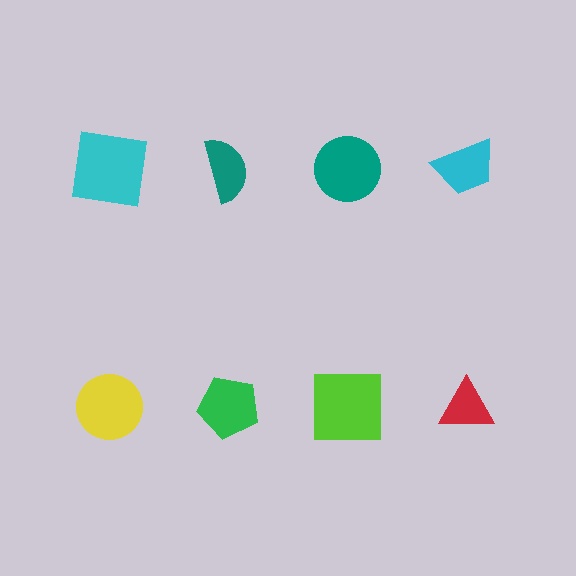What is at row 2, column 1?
A yellow circle.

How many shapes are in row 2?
4 shapes.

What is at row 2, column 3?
A lime square.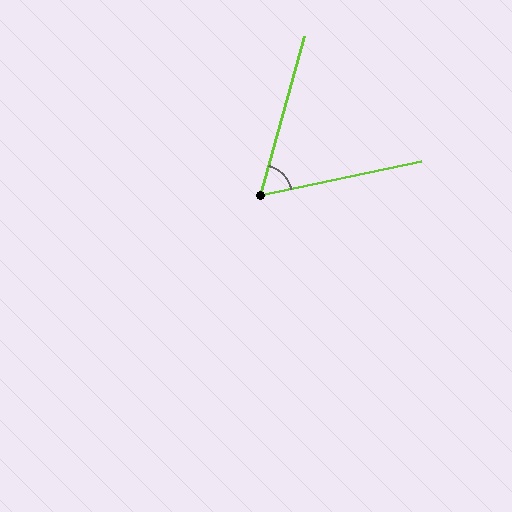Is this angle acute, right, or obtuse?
It is acute.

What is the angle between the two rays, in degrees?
Approximately 63 degrees.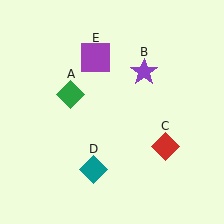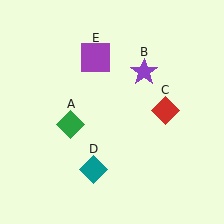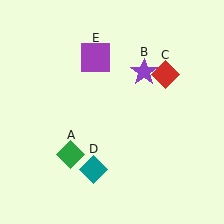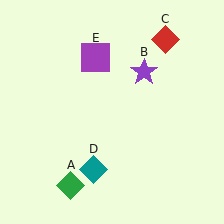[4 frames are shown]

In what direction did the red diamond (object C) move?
The red diamond (object C) moved up.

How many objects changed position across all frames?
2 objects changed position: green diamond (object A), red diamond (object C).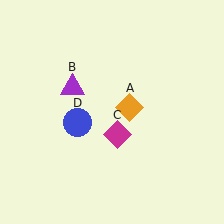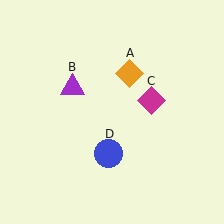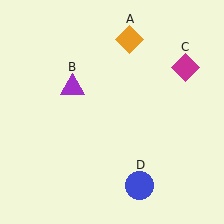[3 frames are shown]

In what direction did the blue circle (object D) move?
The blue circle (object D) moved down and to the right.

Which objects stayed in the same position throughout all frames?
Purple triangle (object B) remained stationary.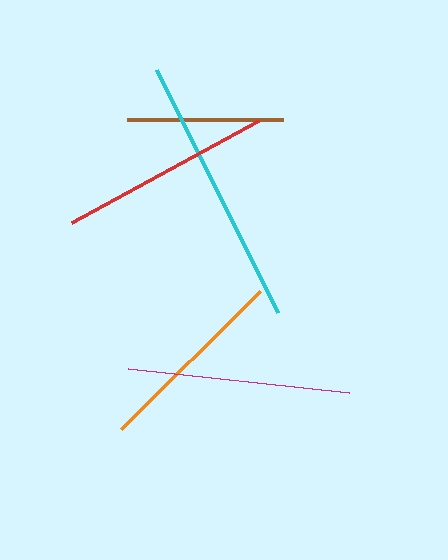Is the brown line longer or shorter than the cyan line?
The cyan line is longer than the brown line.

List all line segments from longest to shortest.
From longest to shortest: cyan, magenta, red, orange, brown.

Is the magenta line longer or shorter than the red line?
The magenta line is longer than the red line.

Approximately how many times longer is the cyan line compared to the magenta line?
The cyan line is approximately 1.2 times the length of the magenta line.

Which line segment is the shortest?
The brown line is the shortest at approximately 156 pixels.